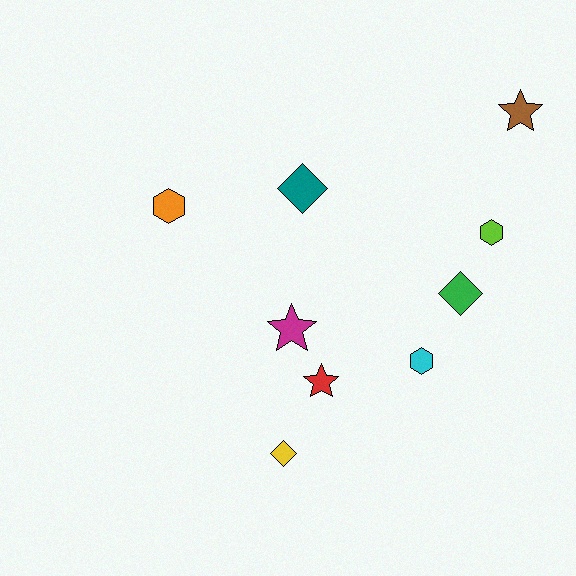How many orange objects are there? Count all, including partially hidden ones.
There is 1 orange object.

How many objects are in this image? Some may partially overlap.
There are 9 objects.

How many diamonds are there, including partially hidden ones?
There are 3 diamonds.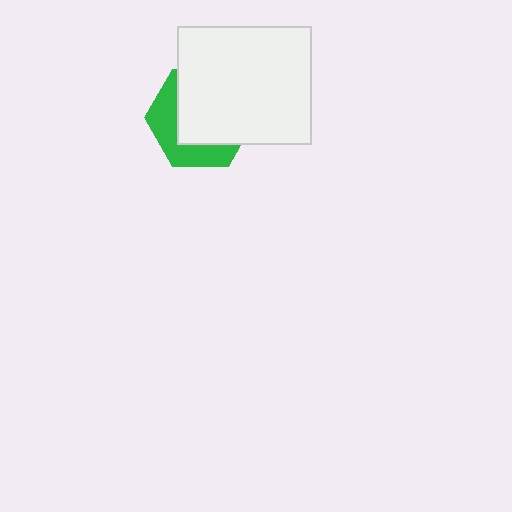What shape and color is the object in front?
The object in front is a white rectangle.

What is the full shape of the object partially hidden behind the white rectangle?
The partially hidden object is a green hexagon.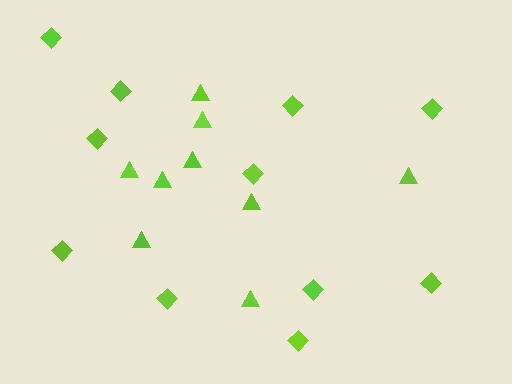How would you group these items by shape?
There are 2 groups: one group of diamonds (11) and one group of triangles (9).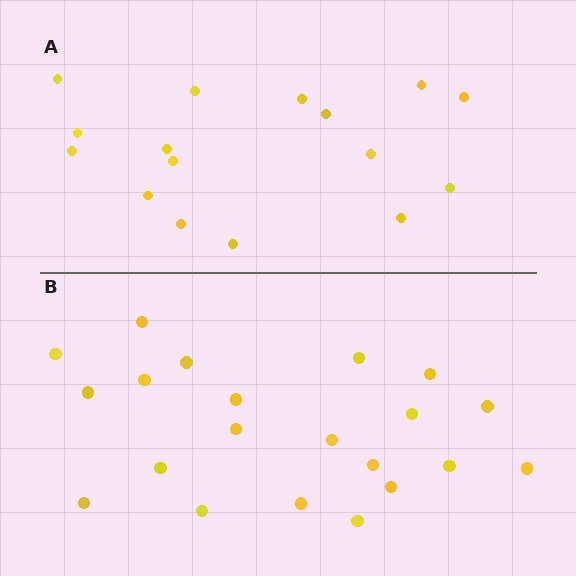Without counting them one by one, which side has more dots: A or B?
Region B (the bottom region) has more dots.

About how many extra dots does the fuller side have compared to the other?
Region B has about 5 more dots than region A.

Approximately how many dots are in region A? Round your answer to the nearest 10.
About 20 dots. (The exact count is 16, which rounds to 20.)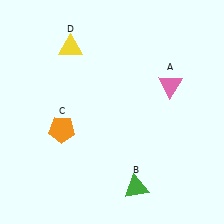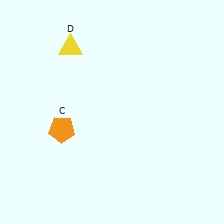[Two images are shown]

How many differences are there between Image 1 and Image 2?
There are 2 differences between the two images.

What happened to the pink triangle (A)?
The pink triangle (A) was removed in Image 2. It was in the top-right area of Image 1.